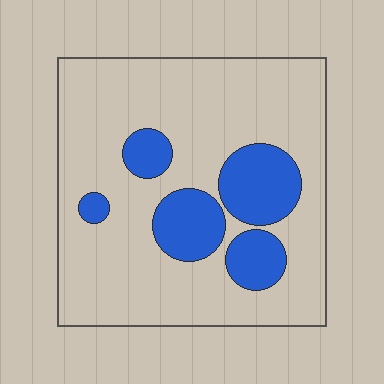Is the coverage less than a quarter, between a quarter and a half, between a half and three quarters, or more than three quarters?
Less than a quarter.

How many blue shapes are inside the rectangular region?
5.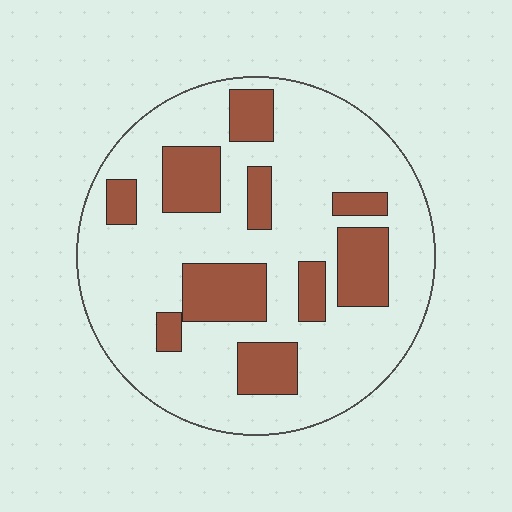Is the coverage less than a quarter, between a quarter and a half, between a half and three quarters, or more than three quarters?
Between a quarter and a half.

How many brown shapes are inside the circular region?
10.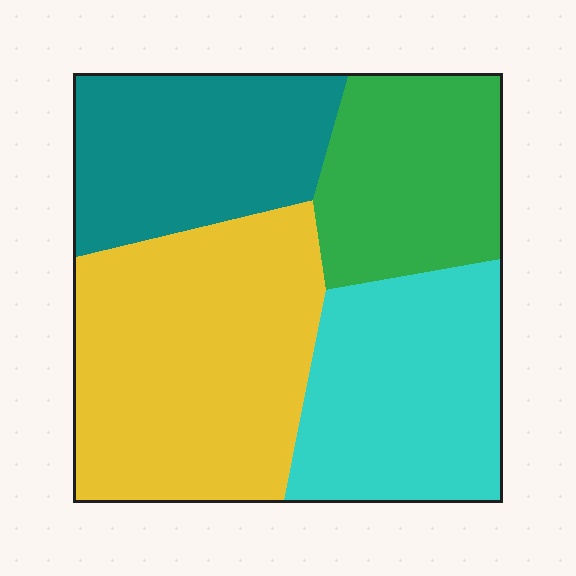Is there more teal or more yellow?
Yellow.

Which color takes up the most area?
Yellow, at roughly 35%.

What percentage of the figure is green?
Green takes up less than a quarter of the figure.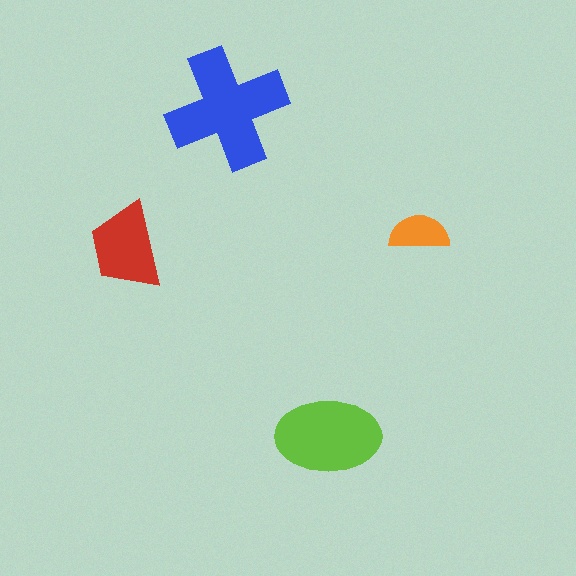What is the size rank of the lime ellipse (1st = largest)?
2nd.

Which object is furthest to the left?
The red trapezoid is leftmost.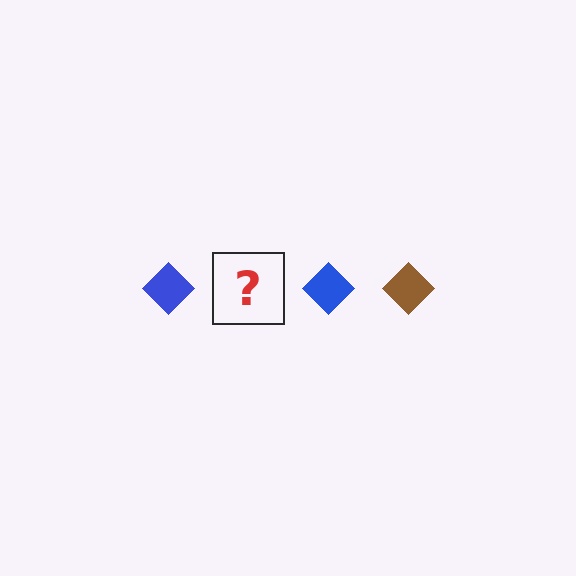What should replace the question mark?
The question mark should be replaced with a brown diamond.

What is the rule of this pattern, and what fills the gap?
The rule is that the pattern cycles through blue, brown diamonds. The gap should be filled with a brown diamond.